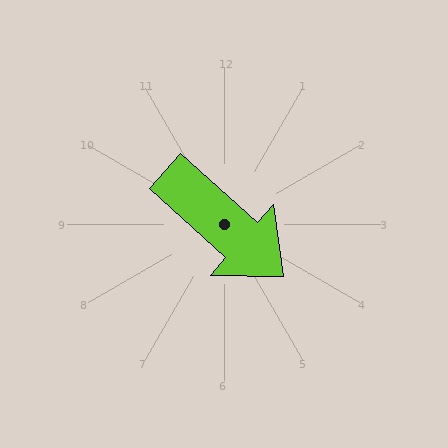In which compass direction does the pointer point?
Southeast.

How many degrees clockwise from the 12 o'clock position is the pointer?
Approximately 132 degrees.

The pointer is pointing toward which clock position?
Roughly 4 o'clock.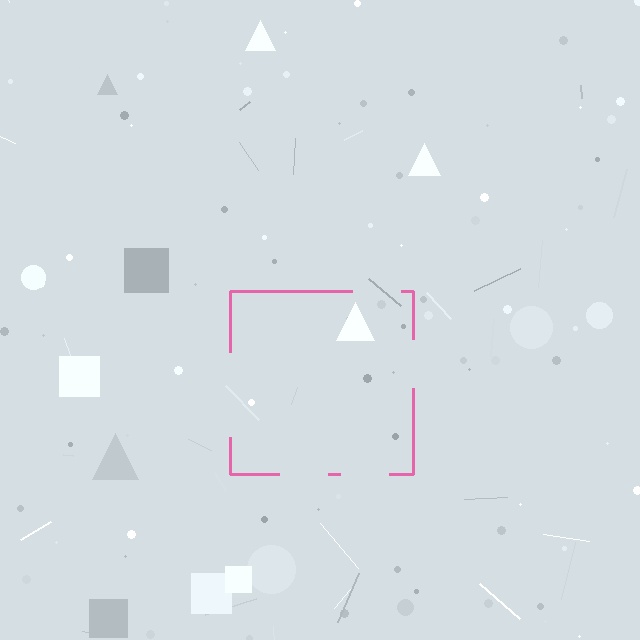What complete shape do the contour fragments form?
The contour fragments form a square.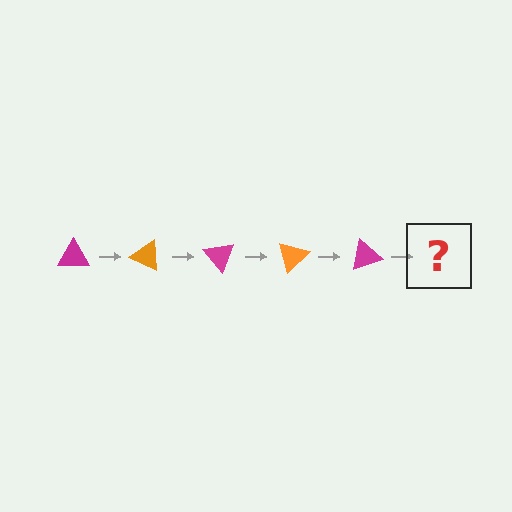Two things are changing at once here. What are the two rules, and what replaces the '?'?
The two rules are that it rotates 25 degrees each step and the color cycles through magenta and orange. The '?' should be an orange triangle, rotated 125 degrees from the start.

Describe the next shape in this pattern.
It should be an orange triangle, rotated 125 degrees from the start.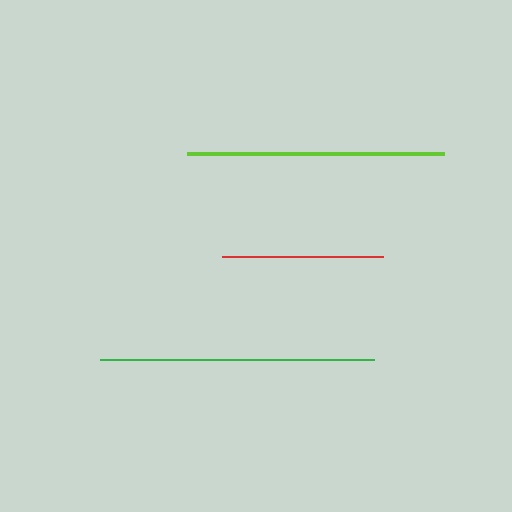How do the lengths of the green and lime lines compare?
The green and lime lines are approximately the same length.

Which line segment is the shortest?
The red line is the shortest at approximately 161 pixels.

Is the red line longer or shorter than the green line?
The green line is longer than the red line.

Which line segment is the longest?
The green line is the longest at approximately 274 pixels.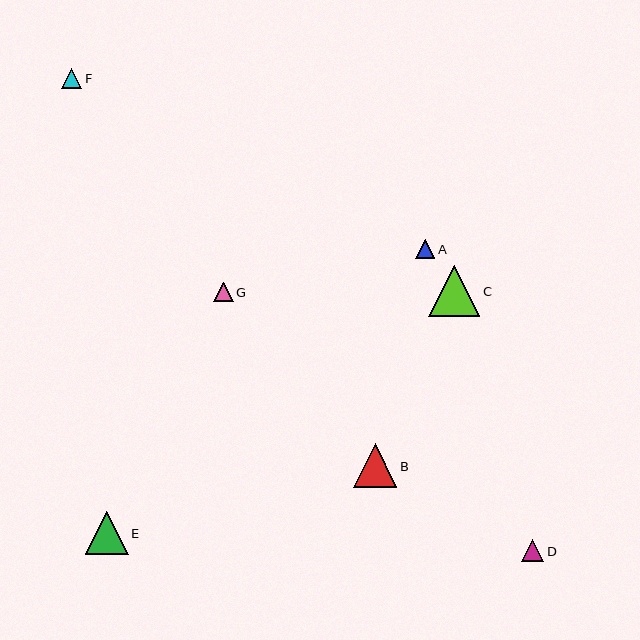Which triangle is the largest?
Triangle C is the largest with a size of approximately 52 pixels.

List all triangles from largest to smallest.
From largest to smallest: C, B, E, D, F, G, A.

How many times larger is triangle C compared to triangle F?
Triangle C is approximately 2.6 times the size of triangle F.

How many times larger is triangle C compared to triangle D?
Triangle C is approximately 2.3 times the size of triangle D.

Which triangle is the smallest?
Triangle A is the smallest with a size of approximately 19 pixels.